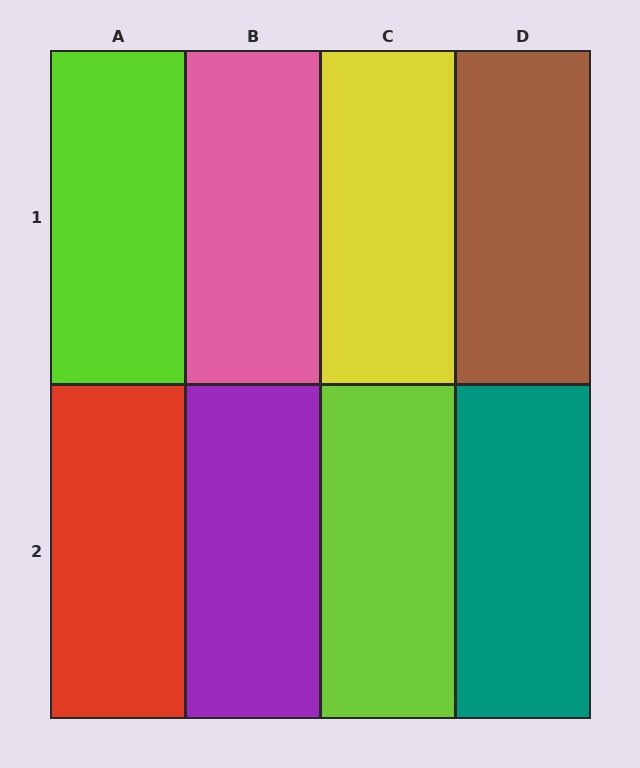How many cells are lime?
2 cells are lime.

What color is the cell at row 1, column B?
Pink.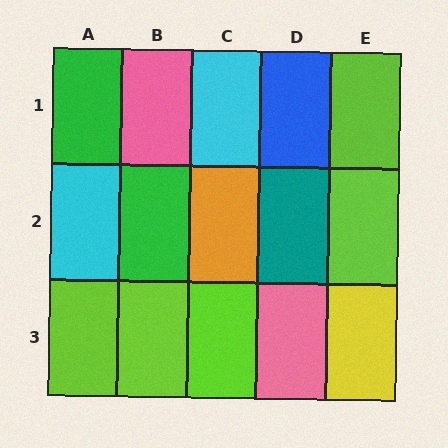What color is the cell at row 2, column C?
Orange.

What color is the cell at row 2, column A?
Cyan.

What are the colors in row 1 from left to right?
Green, pink, cyan, blue, lime.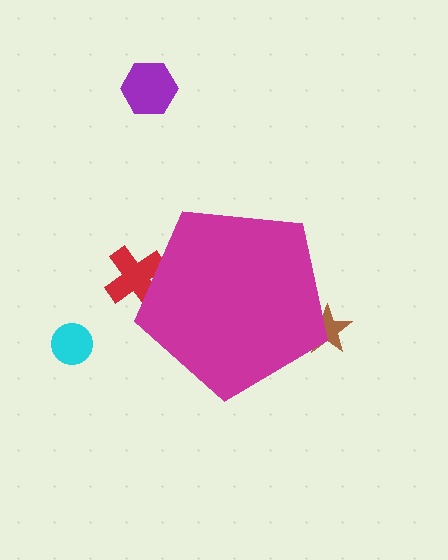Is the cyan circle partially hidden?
No, the cyan circle is fully visible.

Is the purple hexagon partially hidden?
No, the purple hexagon is fully visible.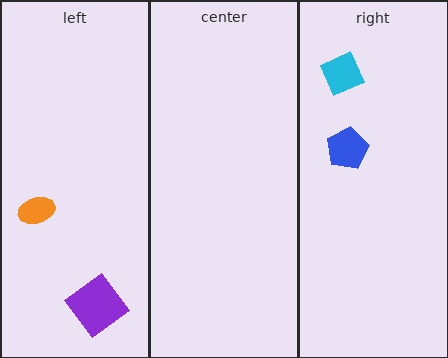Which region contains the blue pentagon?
The right region.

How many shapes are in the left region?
2.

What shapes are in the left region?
The purple diamond, the orange ellipse.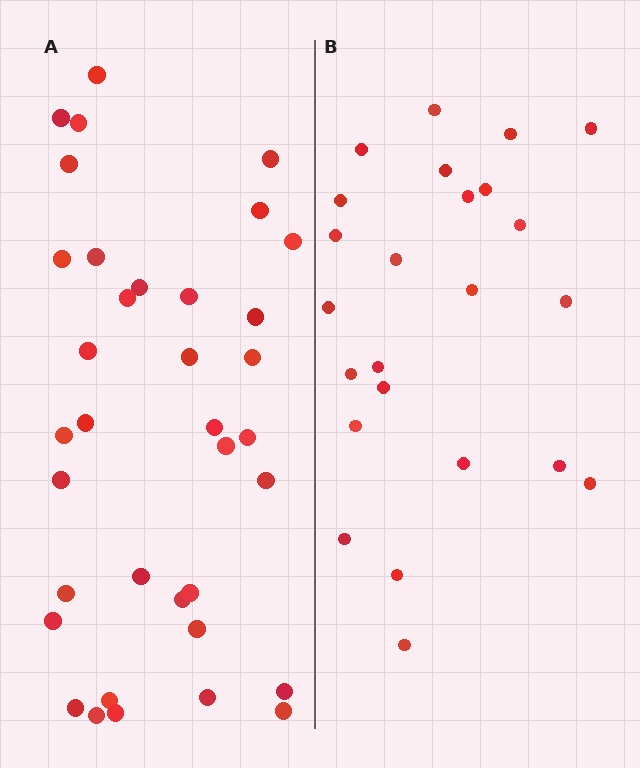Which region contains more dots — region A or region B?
Region A (the left region) has more dots.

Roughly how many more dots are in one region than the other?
Region A has roughly 12 or so more dots than region B.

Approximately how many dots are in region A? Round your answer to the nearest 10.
About 40 dots. (The exact count is 36, which rounds to 40.)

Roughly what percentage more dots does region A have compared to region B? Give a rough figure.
About 50% more.